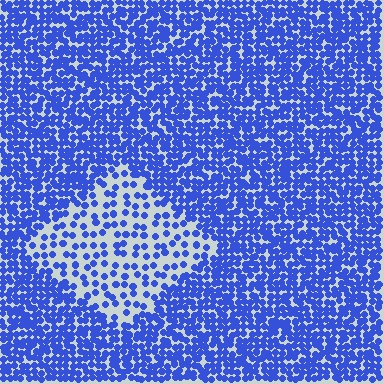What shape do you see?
I see a diamond.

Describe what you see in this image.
The image contains small blue elements arranged at two different densities. A diamond-shaped region is visible where the elements are less densely packed than the surrounding area.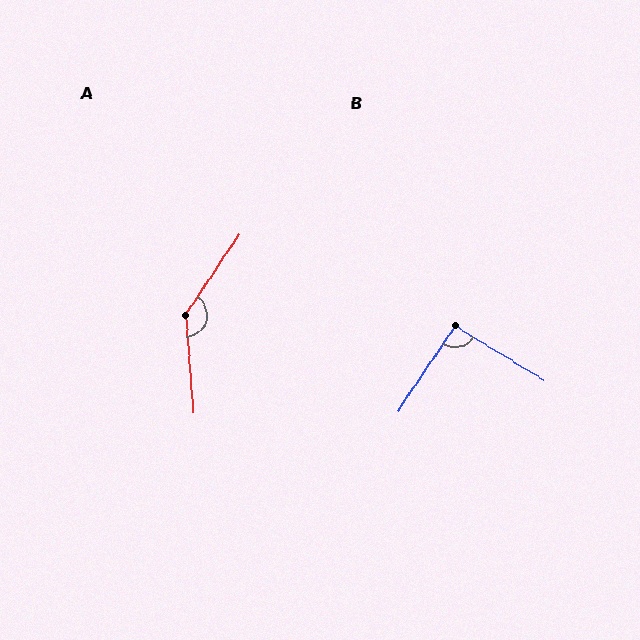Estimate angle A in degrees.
Approximately 142 degrees.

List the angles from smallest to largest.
B (92°), A (142°).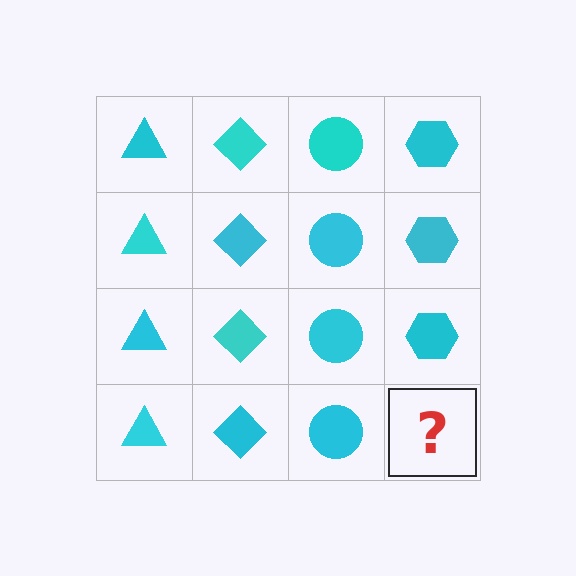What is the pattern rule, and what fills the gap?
The rule is that each column has a consistent shape. The gap should be filled with a cyan hexagon.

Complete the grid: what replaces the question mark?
The question mark should be replaced with a cyan hexagon.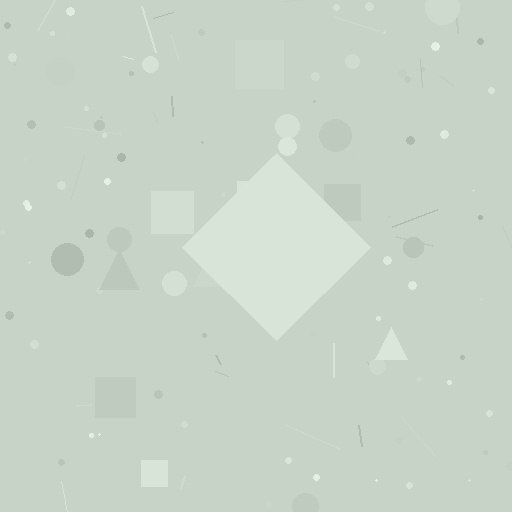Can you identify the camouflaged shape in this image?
The camouflaged shape is a diamond.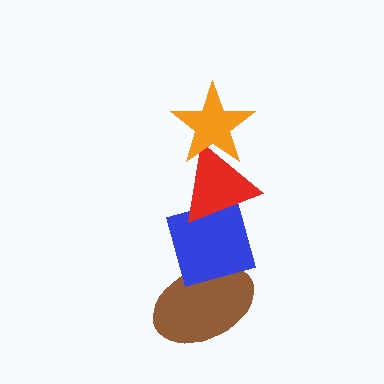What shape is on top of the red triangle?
The orange star is on top of the red triangle.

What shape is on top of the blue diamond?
The red triangle is on top of the blue diamond.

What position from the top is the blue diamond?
The blue diamond is 3rd from the top.